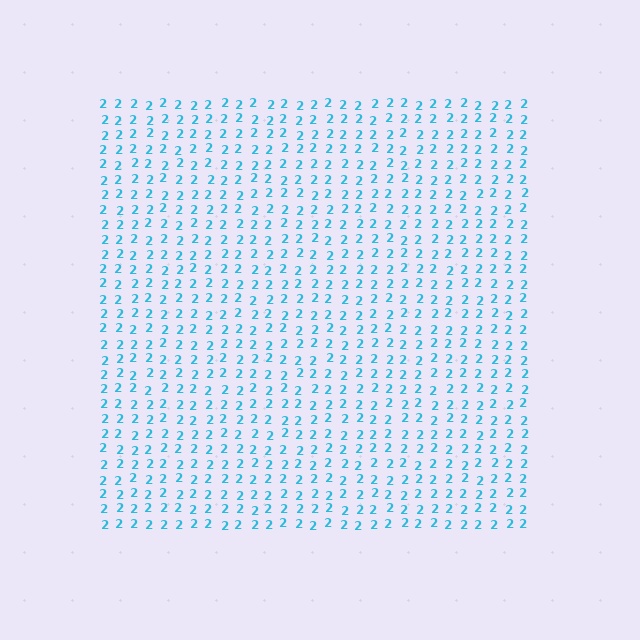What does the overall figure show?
The overall figure shows a square.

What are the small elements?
The small elements are digit 2's.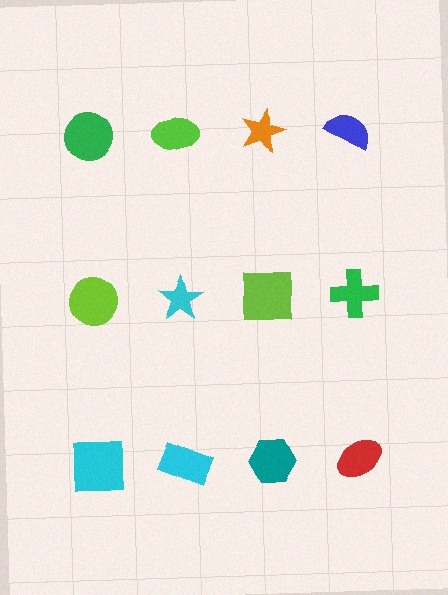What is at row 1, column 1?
A green circle.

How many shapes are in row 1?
4 shapes.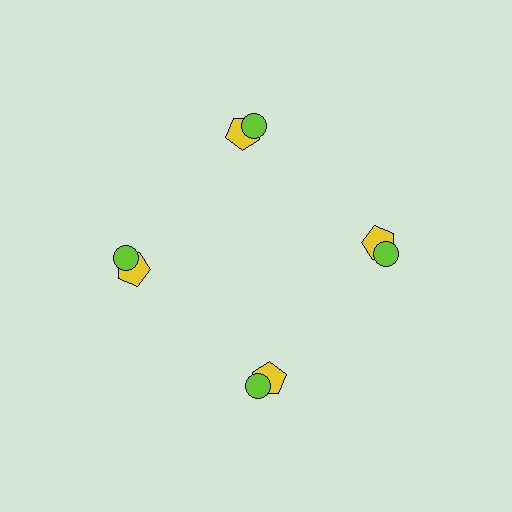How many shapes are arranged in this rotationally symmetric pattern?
There are 8 shapes, arranged in 4 groups of 2.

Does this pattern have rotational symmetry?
Yes, this pattern has 4-fold rotational symmetry. It looks the same after rotating 90 degrees around the center.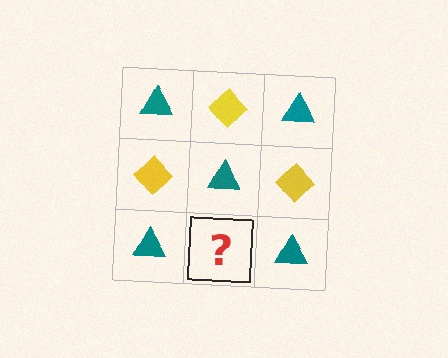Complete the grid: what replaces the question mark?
The question mark should be replaced with a yellow diamond.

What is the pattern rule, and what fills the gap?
The rule is that it alternates teal triangle and yellow diamond in a checkerboard pattern. The gap should be filled with a yellow diamond.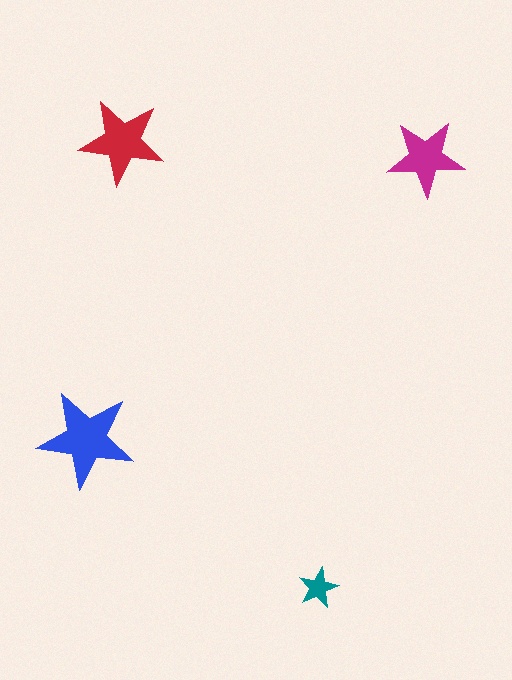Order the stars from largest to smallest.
the blue one, the red one, the magenta one, the teal one.